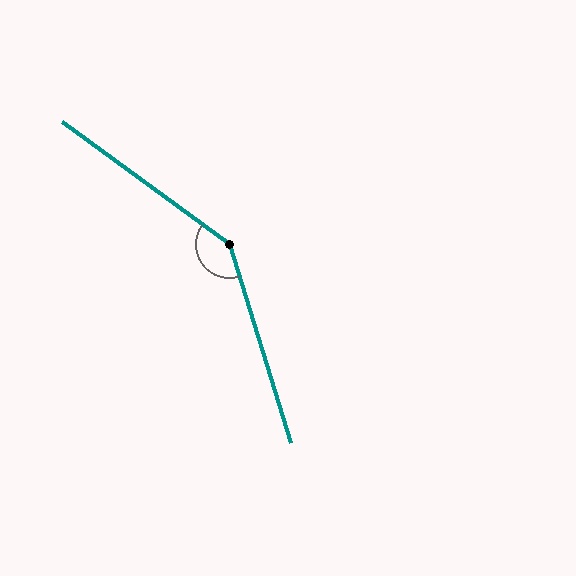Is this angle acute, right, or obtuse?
It is obtuse.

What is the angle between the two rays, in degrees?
Approximately 143 degrees.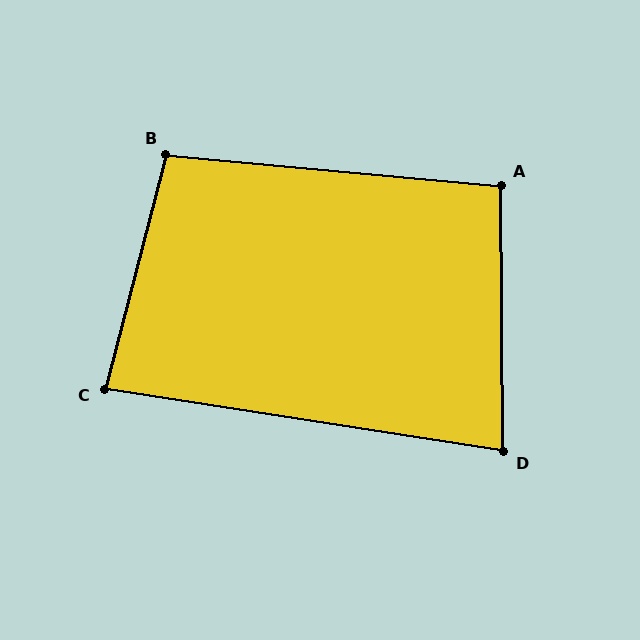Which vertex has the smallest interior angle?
D, at approximately 81 degrees.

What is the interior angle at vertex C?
Approximately 84 degrees (acute).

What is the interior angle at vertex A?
Approximately 96 degrees (obtuse).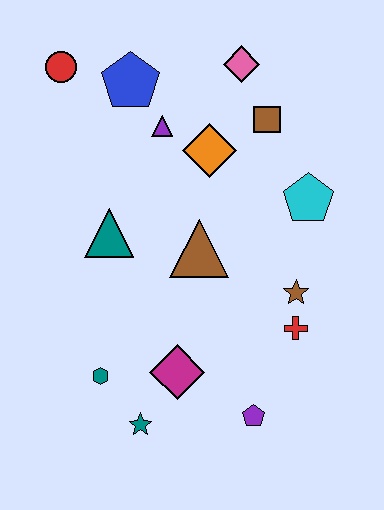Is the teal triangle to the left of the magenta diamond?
Yes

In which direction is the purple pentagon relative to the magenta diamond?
The purple pentagon is to the right of the magenta diamond.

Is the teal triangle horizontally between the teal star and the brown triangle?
No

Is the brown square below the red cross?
No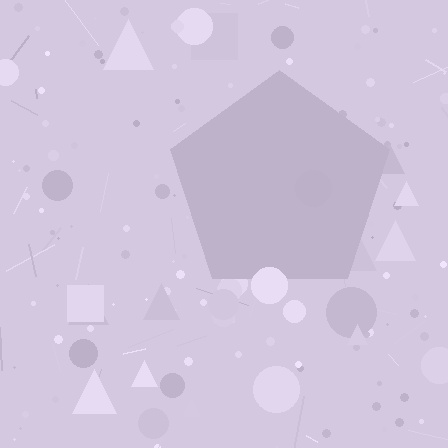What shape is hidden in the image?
A pentagon is hidden in the image.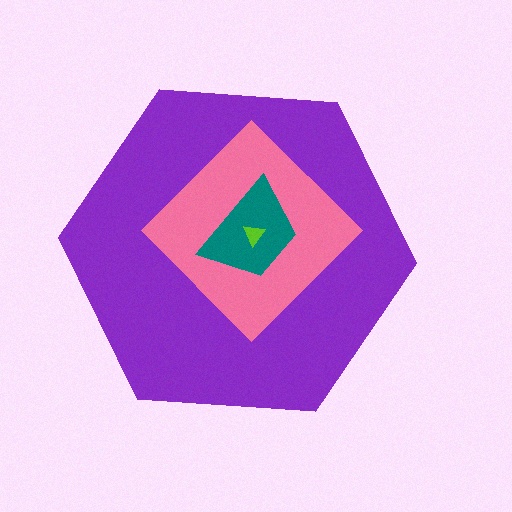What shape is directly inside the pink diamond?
The teal trapezoid.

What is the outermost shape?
The purple hexagon.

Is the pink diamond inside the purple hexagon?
Yes.